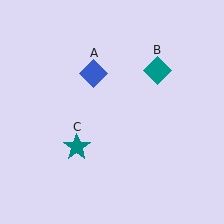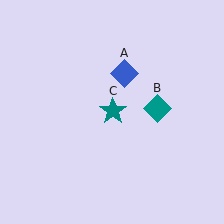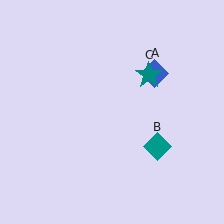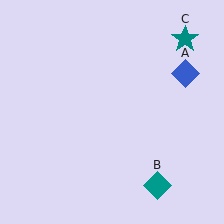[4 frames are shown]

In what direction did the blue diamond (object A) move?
The blue diamond (object A) moved right.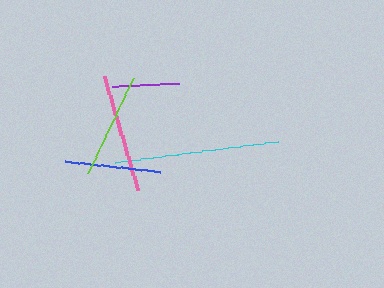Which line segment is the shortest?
The purple line is the shortest at approximately 68 pixels.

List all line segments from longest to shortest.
From longest to shortest: cyan, pink, lime, blue, purple.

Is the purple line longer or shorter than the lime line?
The lime line is longer than the purple line.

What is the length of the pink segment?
The pink segment is approximately 119 pixels long.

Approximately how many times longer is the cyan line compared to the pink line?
The cyan line is approximately 1.4 times the length of the pink line.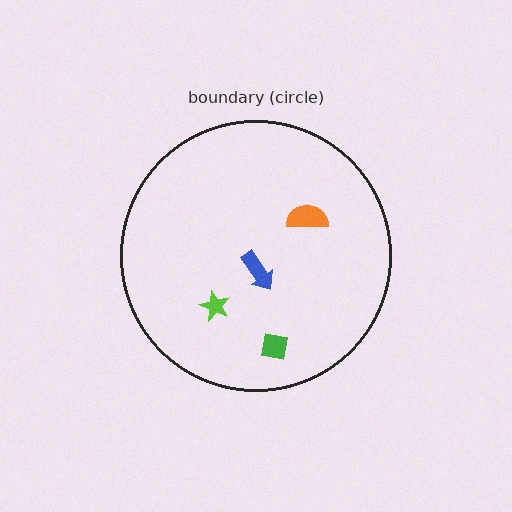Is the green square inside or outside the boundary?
Inside.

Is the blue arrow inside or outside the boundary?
Inside.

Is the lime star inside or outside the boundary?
Inside.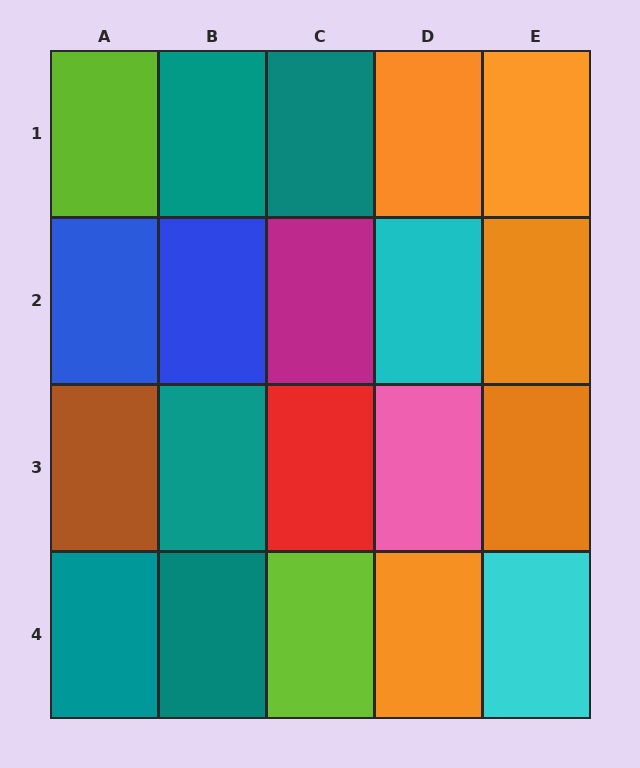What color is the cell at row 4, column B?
Teal.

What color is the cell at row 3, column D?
Pink.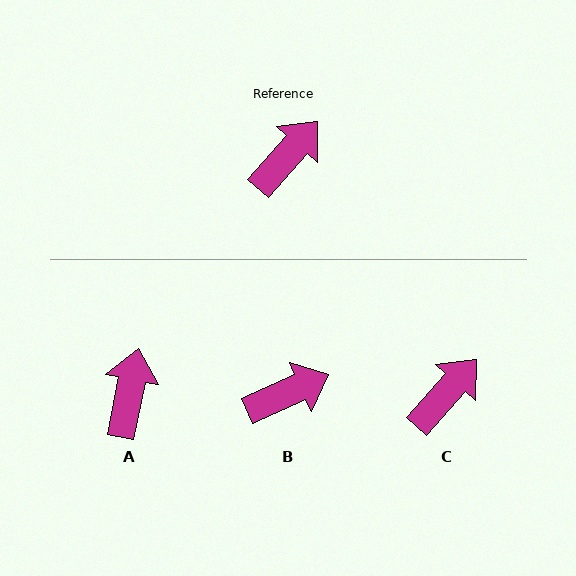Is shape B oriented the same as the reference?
No, it is off by about 24 degrees.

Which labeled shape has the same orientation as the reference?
C.